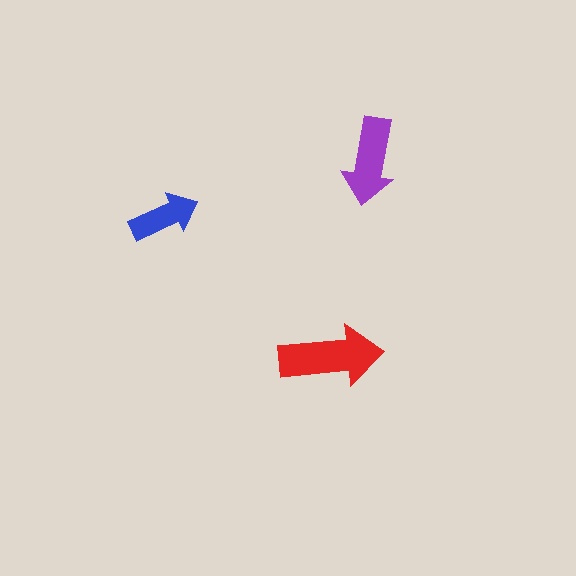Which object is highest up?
The purple arrow is topmost.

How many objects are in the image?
There are 3 objects in the image.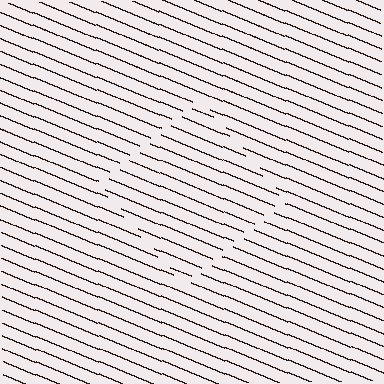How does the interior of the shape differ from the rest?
The interior of the shape contains the same grating, shifted by half a period — the contour is defined by the phase discontinuity where line-ends from the inner and outer gratings abut.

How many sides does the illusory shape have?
4 sides — the line-ends trace a square.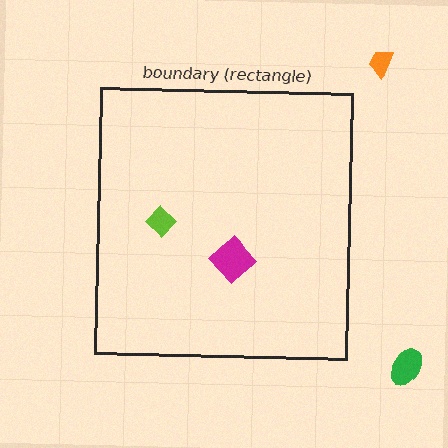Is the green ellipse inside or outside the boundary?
Outside.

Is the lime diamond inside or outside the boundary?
Inside.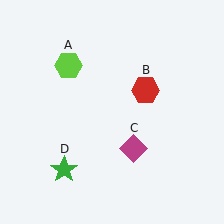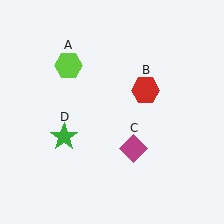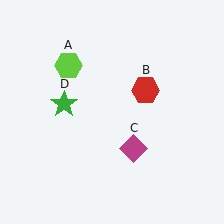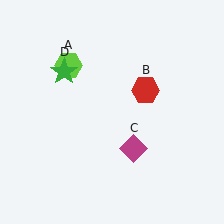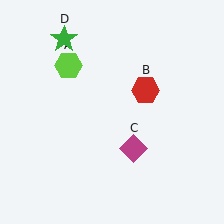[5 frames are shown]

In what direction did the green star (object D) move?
The green star (object D) moved up.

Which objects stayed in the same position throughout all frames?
Lime hexagon (object A) and red hexagon (object B) and magenta diamond (object C) remained stationary.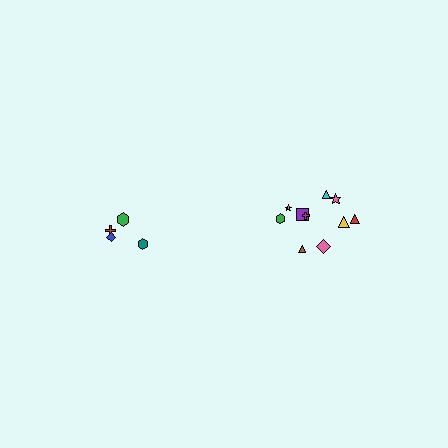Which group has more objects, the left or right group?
The right group.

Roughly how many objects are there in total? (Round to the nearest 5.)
Roughly 15 objects in total.